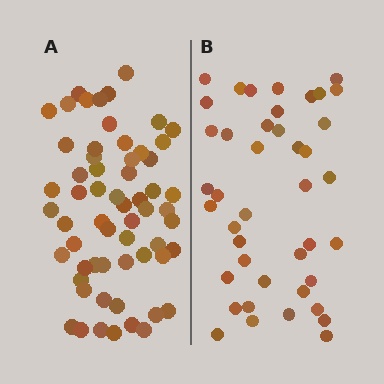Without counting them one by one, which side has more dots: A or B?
Region A (the left region) has more dots.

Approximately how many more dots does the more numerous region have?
Region A has approximately 20 more dots than region B.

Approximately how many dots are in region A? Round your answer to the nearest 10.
About 60 dots.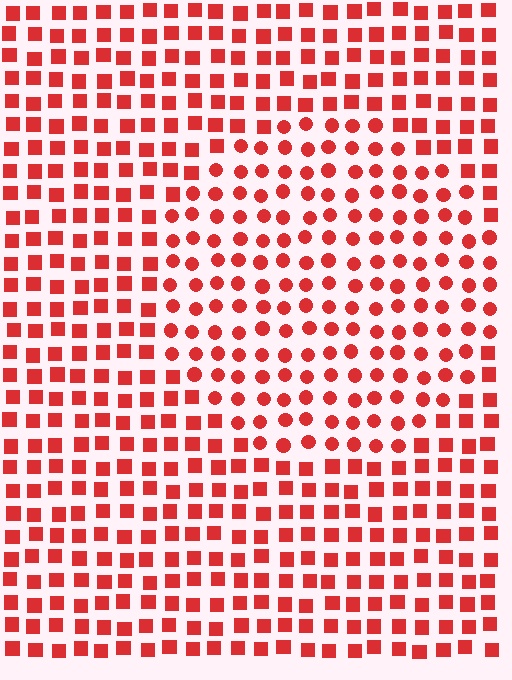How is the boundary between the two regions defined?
The boundary is defined by a change in element shape: circles inside vs. squares outside. All elements share the same color and spacing.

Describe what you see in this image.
The image is filled with small red elements arranged in a uniform grid. A circle-shaped region contains circles, while the surrounding area contains squares. The boundary is defined purely by the change in element shape.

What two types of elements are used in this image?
The image uses circles inside the circle region and squares outside it.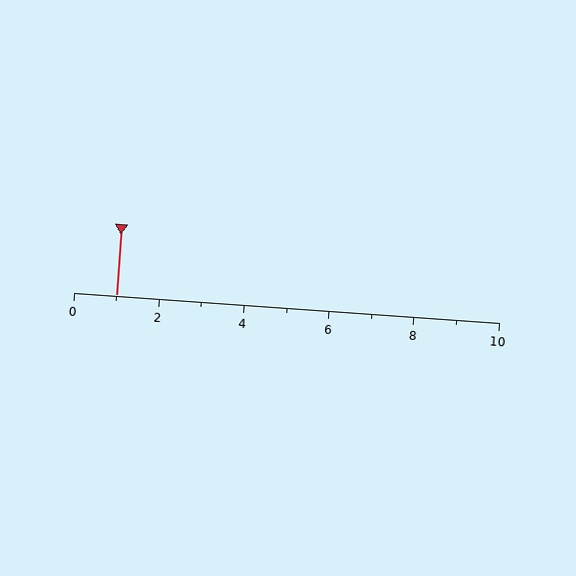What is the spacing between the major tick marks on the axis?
The major ticks are spaced 2 apart.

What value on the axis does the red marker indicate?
The marker indicates approximately 1.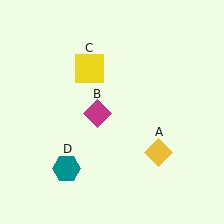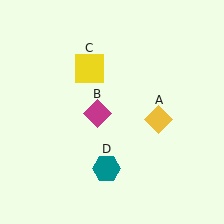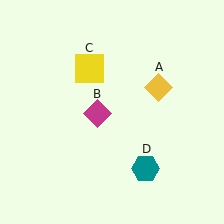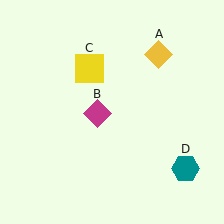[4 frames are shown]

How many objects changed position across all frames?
2 objects changed position: yellow diamond (object A), teal hexagon (object D).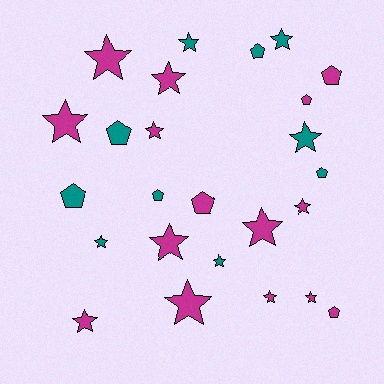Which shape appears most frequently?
Star, with 16 objects.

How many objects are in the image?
There are 25 objects.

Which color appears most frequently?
Magenta, with 15 objects.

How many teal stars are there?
There are 5 teal stars.